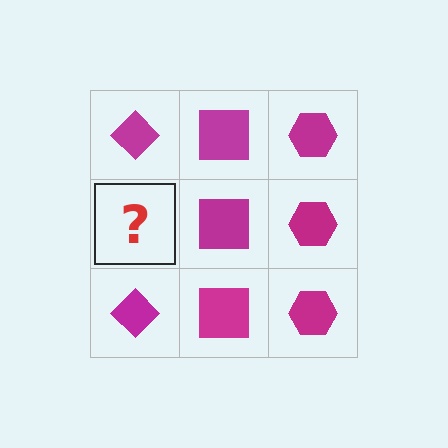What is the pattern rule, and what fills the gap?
The rule is that each column has a consistent shape. The gap should be filled with a magenta diamond.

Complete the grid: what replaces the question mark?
The question mark should be replaced with a magenta diamond.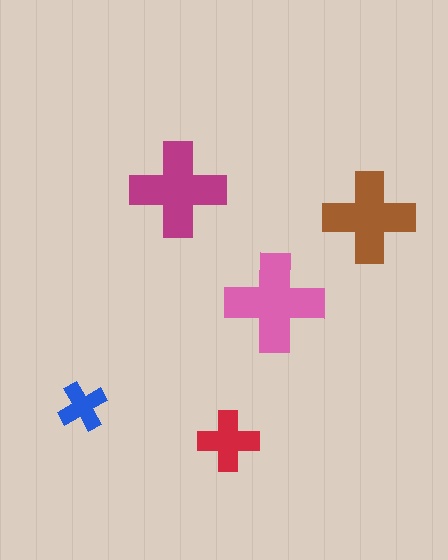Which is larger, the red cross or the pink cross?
The pink one.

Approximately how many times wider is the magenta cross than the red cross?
About 1.5 times wider.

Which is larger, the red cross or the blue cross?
The red one.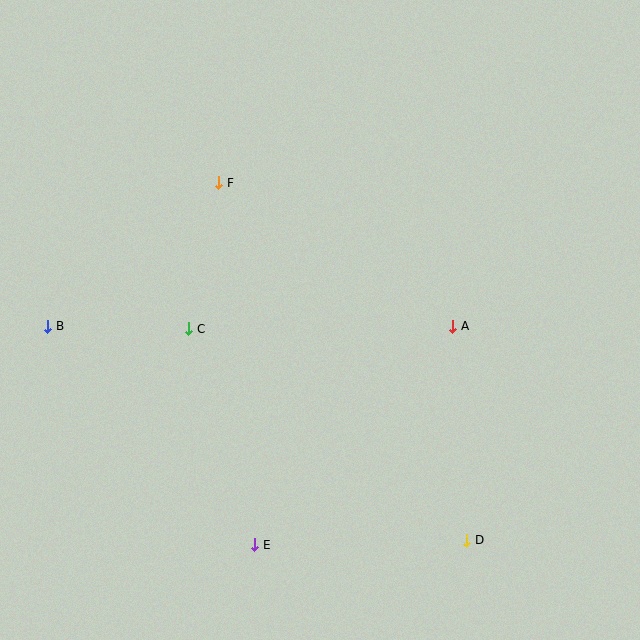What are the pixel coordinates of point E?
Point E is at (255, 545).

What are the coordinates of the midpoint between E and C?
The midpoint between E and C is at (222, 437).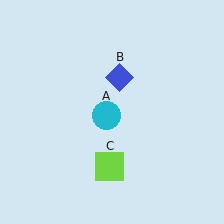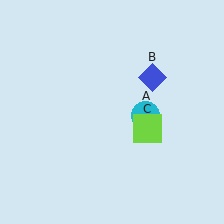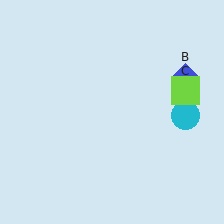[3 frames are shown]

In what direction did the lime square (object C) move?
The lime square (object C) moved up and to the right.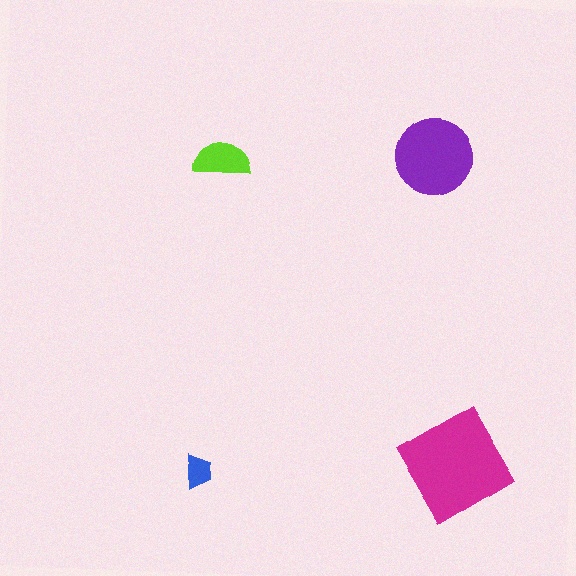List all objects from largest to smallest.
The magenta diamond, the purple circle, the lime semicircle, the blue trapezoid.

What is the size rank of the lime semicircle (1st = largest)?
3rd.